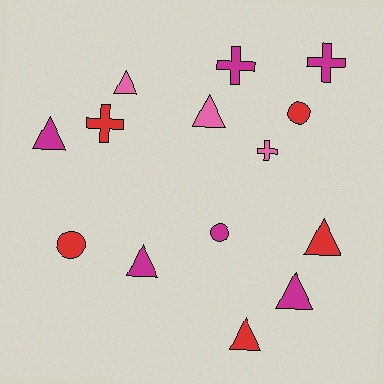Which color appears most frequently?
Magenta, with 6 objects.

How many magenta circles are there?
There is 1 magenta circle.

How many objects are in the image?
There are 14 objects.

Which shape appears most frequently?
Triangle, with 7 objects.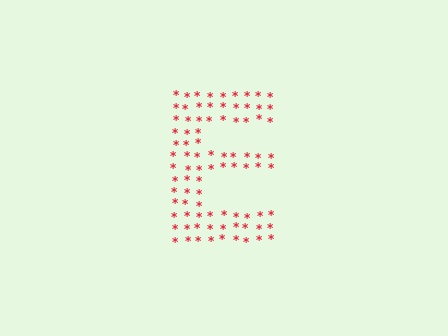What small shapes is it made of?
It is made of small asterisks.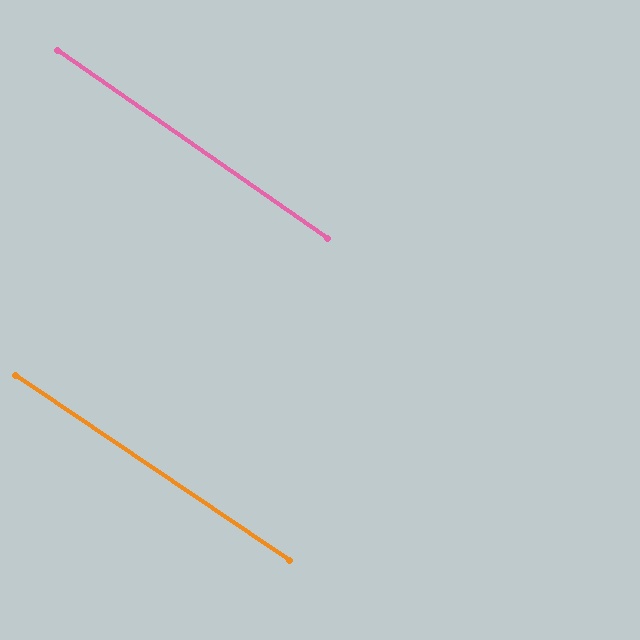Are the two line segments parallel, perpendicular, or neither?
Parallel — their directions differ by only 0.9°.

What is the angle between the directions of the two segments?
Approximately 1 degree.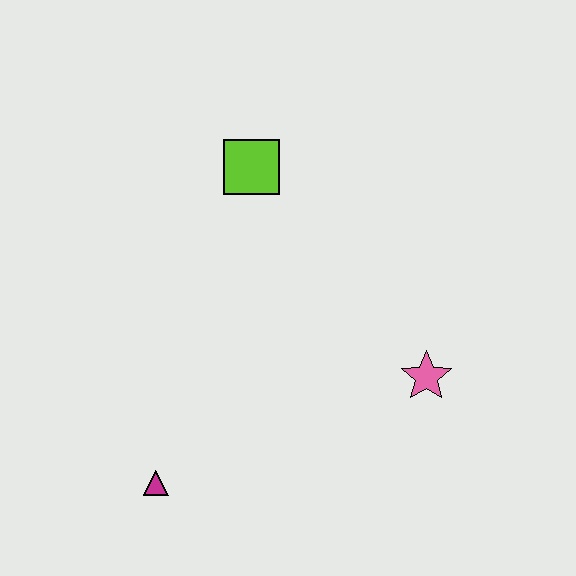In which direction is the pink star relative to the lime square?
The pink star is below the lime square.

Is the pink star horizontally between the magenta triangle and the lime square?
No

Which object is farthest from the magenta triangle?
The lime square is farthest from the magenta triangle.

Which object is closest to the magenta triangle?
The pink star is closest to the magenta triangle.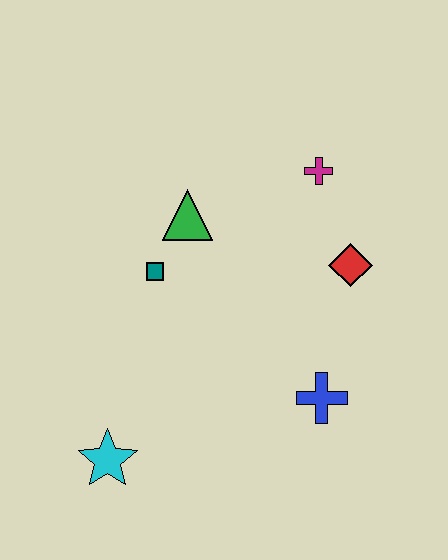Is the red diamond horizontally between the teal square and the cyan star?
No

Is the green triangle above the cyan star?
Yes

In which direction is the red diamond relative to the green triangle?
The red diamond is to the right of the green triangle.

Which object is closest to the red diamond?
The magenta cross is closest to the red diamond.